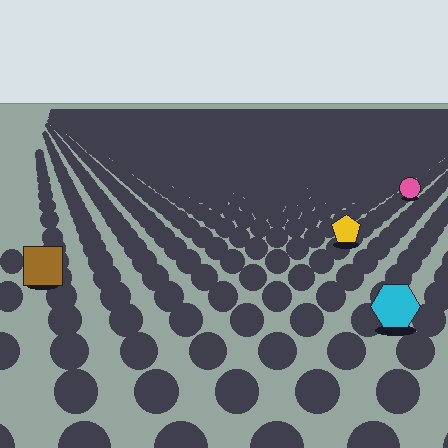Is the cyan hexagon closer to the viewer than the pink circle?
Yes. The cyan hexagon is closer — you can tell from the texture gradient: the ground texture is coarser near it.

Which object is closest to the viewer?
The cyan hexagon is closest. The texture marks near it are larger and more spread out.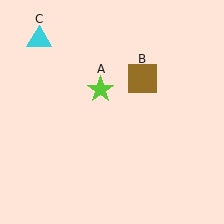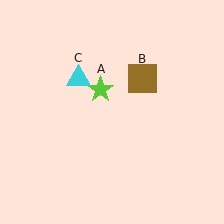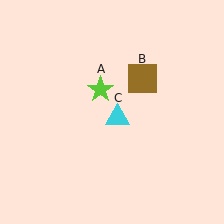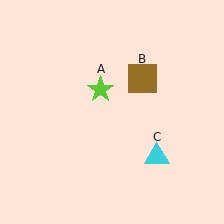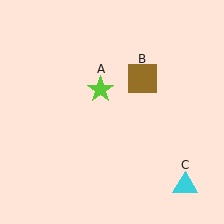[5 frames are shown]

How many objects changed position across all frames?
1 object changed position: cyan triangle (object C).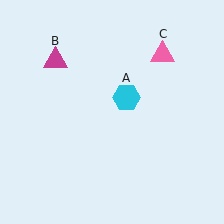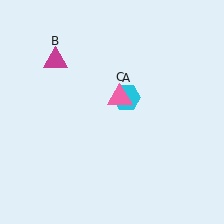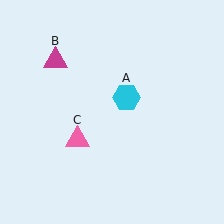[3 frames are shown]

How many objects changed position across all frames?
1 object changed position: pink triangle (object C).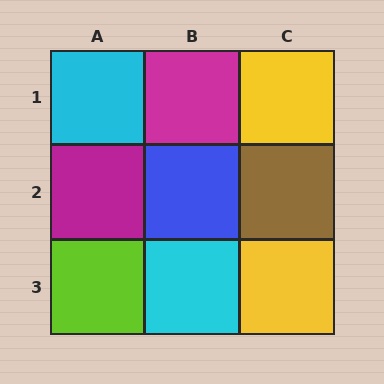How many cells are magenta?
2 cells are magenta.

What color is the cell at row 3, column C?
Yellow.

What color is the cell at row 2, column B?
Blue.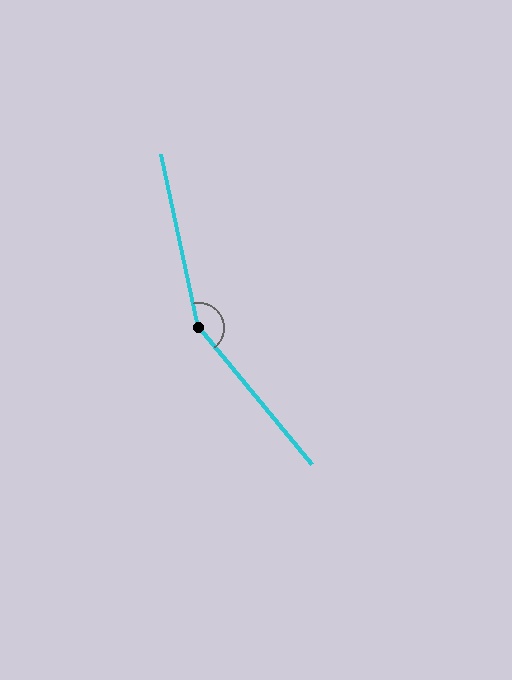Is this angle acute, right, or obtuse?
It is obtuse.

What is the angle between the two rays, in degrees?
Approximately 153 degrees.